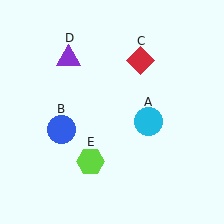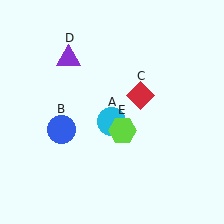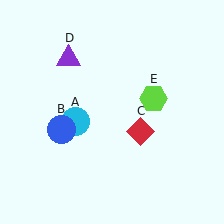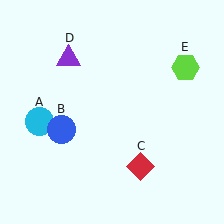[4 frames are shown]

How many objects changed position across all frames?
3 objects changed position: cyan circle (object A), red diamond (object C), lime hexagon (object E).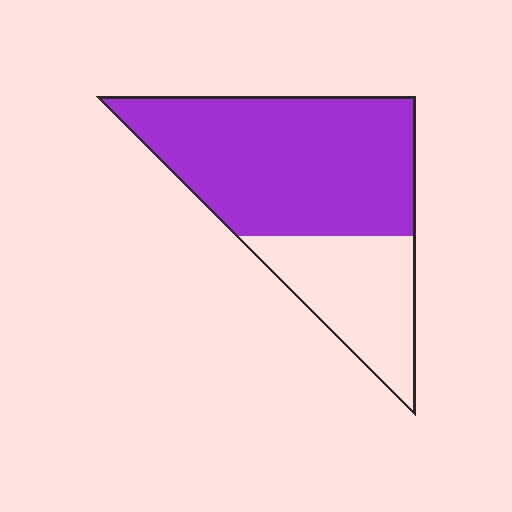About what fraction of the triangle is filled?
About two thirds (2/3).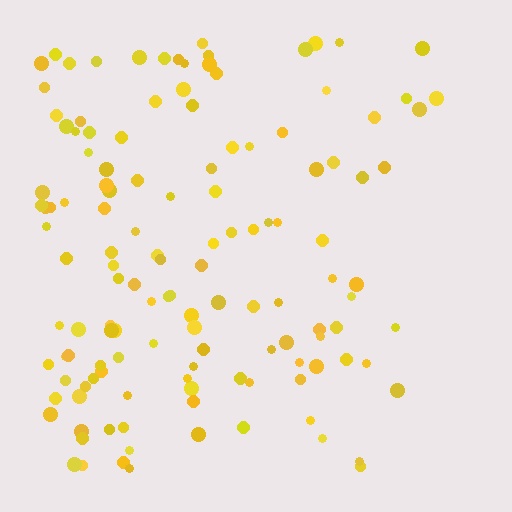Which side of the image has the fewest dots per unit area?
The right.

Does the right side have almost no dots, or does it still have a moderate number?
Still a moderate number, just noticeably fewer than the left.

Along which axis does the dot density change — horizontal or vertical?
Horizontal.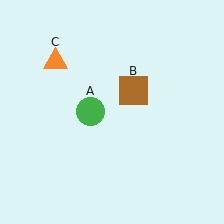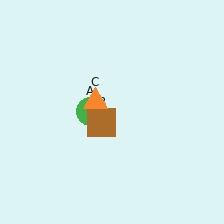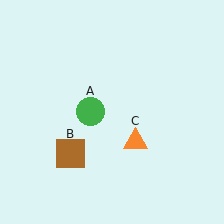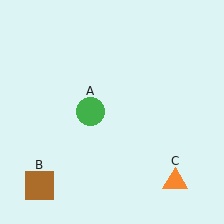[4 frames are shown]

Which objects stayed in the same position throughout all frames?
Green circle (object A) remained stationary.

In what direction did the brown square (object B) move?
The brown square (object B) moved down and to the left.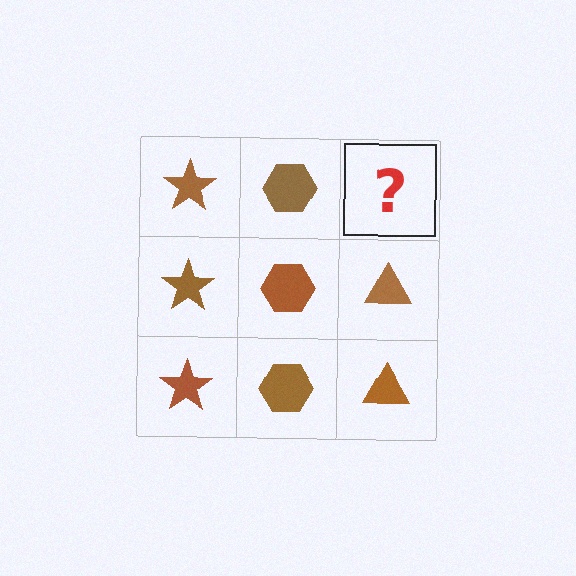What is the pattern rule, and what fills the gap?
The rule is that each column has a consistent shape. The gap should be filled with a brown triangle.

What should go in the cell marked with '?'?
The missing cell should contain a brown triangle.